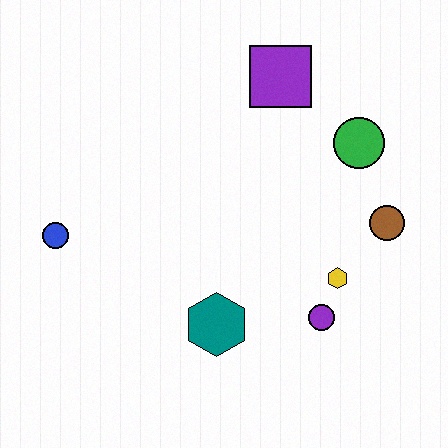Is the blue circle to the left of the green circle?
Yes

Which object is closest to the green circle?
The brown circle is closest to the green circle.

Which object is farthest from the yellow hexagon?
The blue circle is farthest from the yellow hexagon.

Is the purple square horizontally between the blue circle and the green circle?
Yes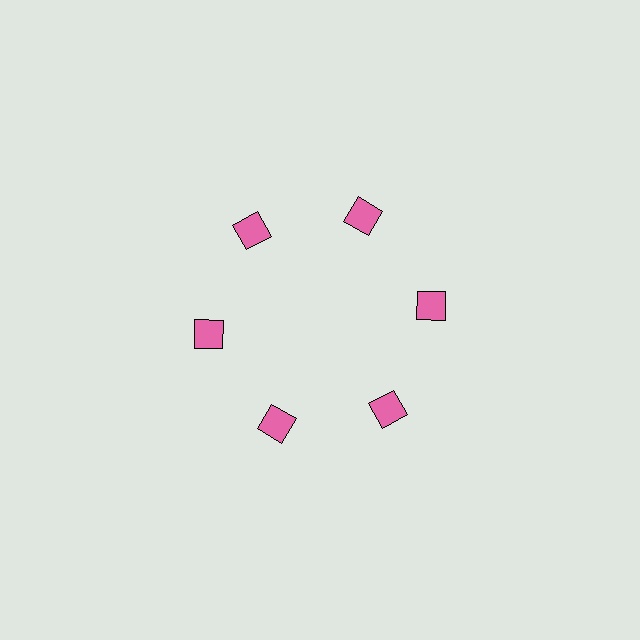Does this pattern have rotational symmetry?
Yes, this pattern has 6-fold rotational symmetry. It looks the same after rotating 60 degrees around the center.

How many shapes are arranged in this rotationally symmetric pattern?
There are 6 shapes, arranged in 6 groups of 1.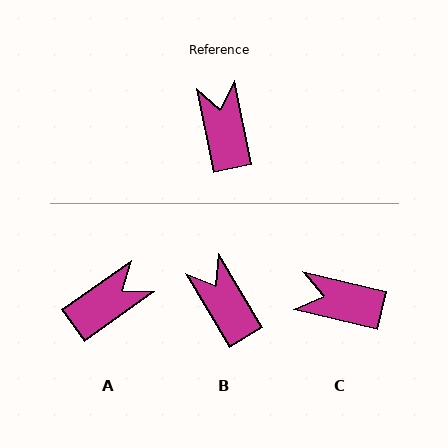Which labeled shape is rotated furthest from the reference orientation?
A, about 66 degrees away.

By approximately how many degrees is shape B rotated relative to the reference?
Approximately 20 degrees counter-clockwise.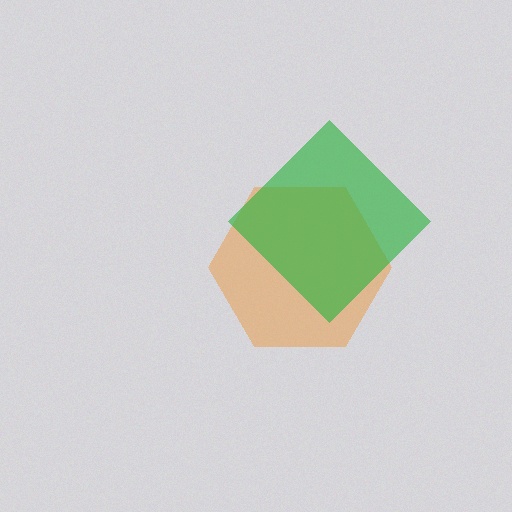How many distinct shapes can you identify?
There are 2 distinct shapes: an orange hexagon, a green diamond.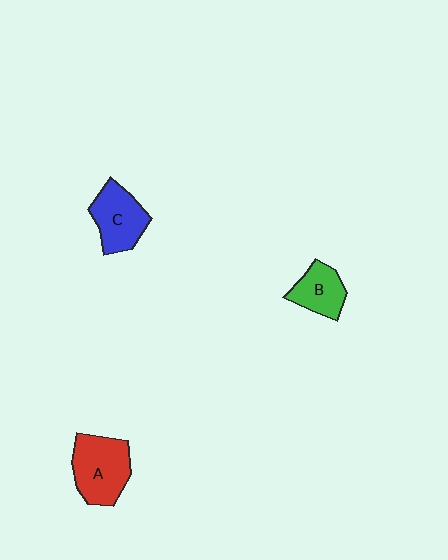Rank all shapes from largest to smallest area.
From largest to smallest: A (red), C (blue), B (green).